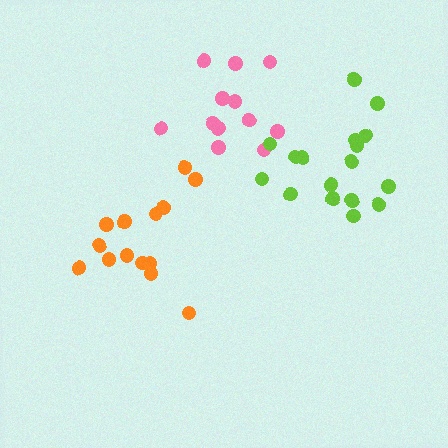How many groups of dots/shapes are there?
There are 3 groups.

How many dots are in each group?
Group 1: 13 dots, Group 2: 14 dots, Group 3: 17 dots (44 total).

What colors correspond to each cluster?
The clusters are colored: pink, orange, lime.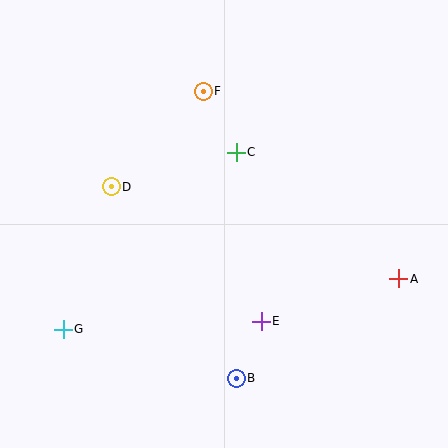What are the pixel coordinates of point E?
Point E is at (261, 321).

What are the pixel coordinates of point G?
Point G is at (63, 329).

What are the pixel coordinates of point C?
Point C is at (236, 152).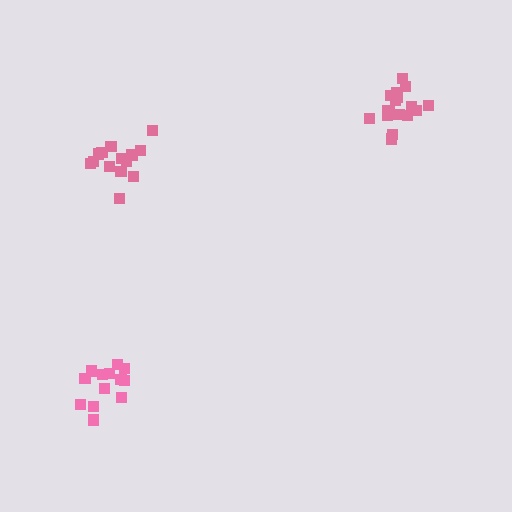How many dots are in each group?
Group 1: 18 dots, Group 2: 14 dots, Group 3: 13 dots (45 total).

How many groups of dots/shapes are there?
There are 3 groups.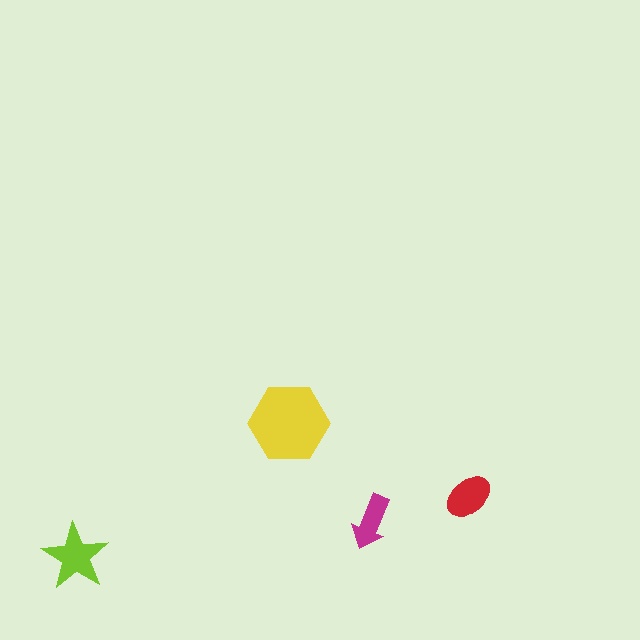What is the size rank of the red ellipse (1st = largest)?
3rd.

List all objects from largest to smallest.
The yellow hexagon, the lime star, the red ellipse, the magenta arrow.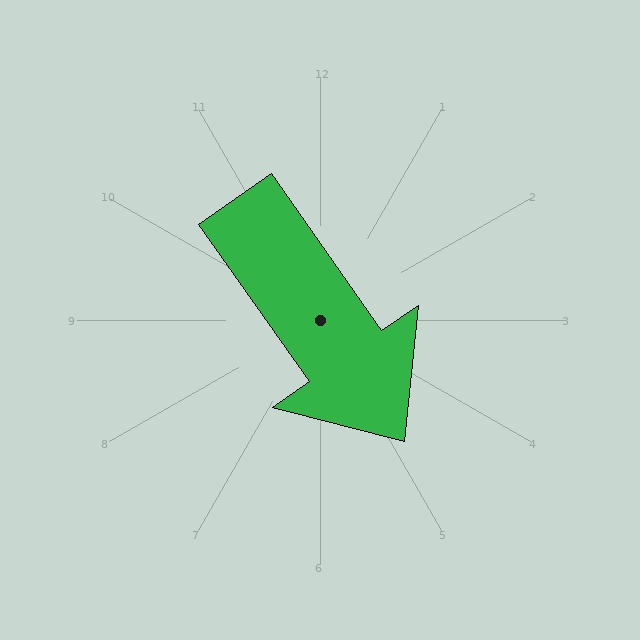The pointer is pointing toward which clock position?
Roughly 5 o'clock.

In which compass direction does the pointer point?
Southeast.